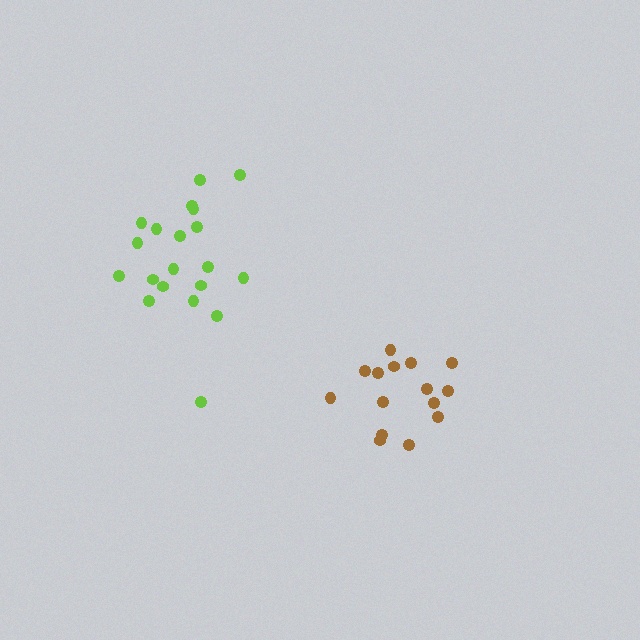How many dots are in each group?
Group 1: 15 dots, Group 2: 20 dots (35 total).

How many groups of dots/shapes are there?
There are 2 groups.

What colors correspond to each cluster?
The clusters are colored: brown, lime.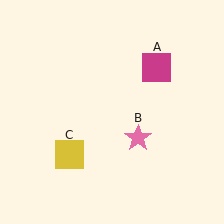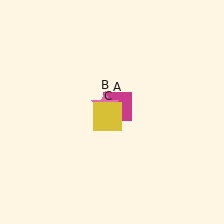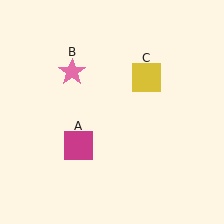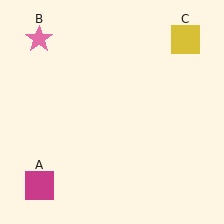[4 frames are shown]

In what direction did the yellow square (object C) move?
The yellow square (object C) moved up and to the right.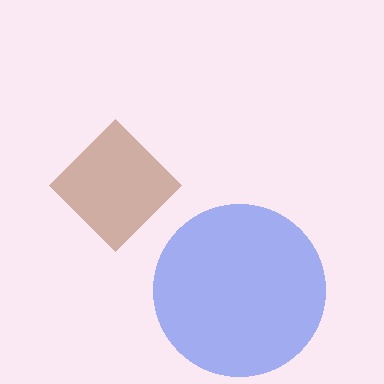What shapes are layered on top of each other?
The layered shapes are: a brown diamond, a blue circle.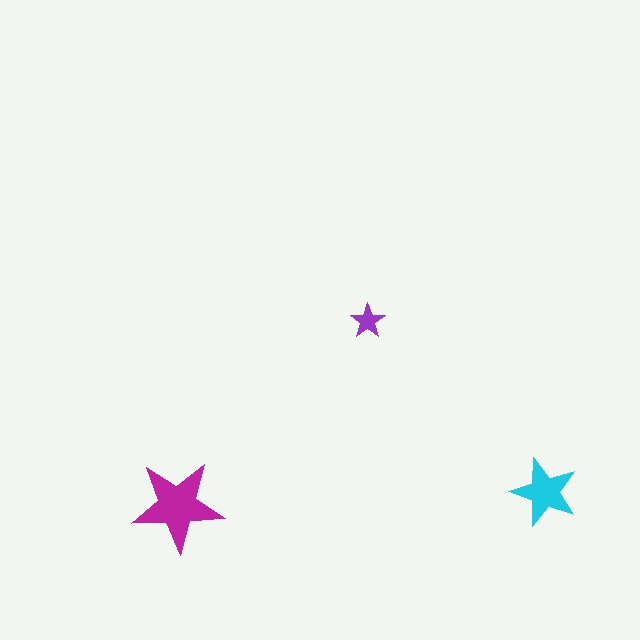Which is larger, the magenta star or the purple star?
The magenta one.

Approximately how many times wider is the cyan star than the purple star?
About 2 times wider.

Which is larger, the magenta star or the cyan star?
The magenta one.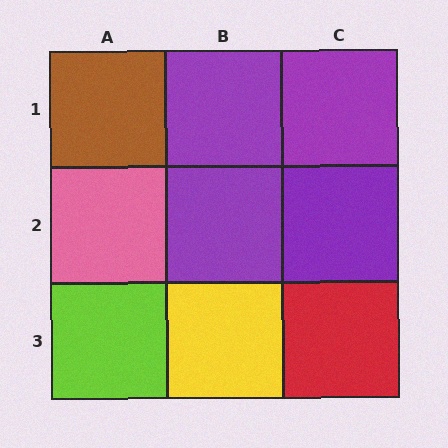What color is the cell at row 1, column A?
Brown.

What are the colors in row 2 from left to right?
Pink, purple, purple.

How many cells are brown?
1 cell is brown.